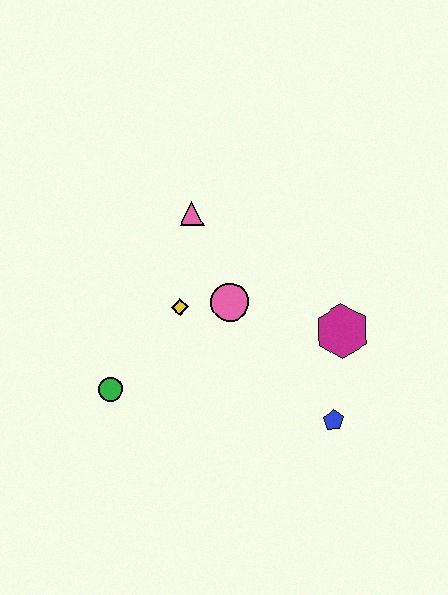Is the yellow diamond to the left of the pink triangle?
Yes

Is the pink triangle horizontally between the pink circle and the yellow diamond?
Yes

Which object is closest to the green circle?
The yellow diamond is closest to the green circle.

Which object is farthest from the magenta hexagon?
The green circle is farthest from the magenta hexagon.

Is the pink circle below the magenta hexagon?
No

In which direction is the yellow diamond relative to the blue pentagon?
The yellow diamond is to the left of the blue pentagon.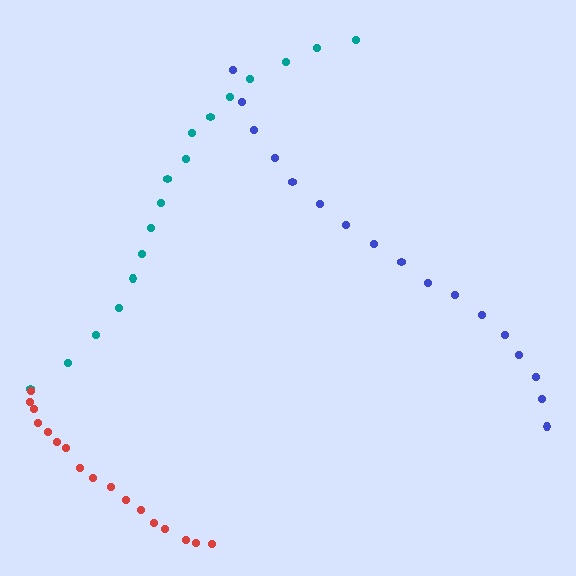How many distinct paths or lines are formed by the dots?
There are 3 distinct paths.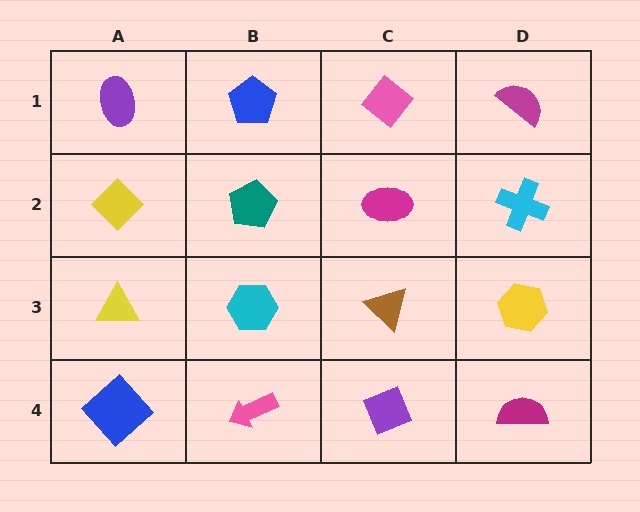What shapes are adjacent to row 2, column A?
A purple ellipse (row 1, column A), a yellow triangle (row 3, column A), a teal pentagon (row 2, column B).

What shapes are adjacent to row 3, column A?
A yellow diamond (row 2, column A), a blue diamond (row 4, column A), a cyan hexagon (row 3, column B).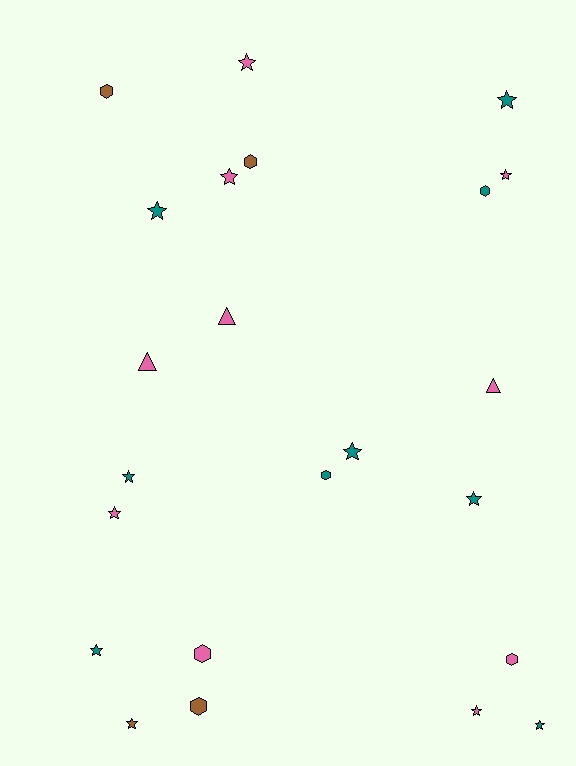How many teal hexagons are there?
There are 2 teal hexagons.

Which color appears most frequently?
Pink, with 10 objects.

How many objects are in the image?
There are 23 objects.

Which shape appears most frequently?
Star, with 13 objects.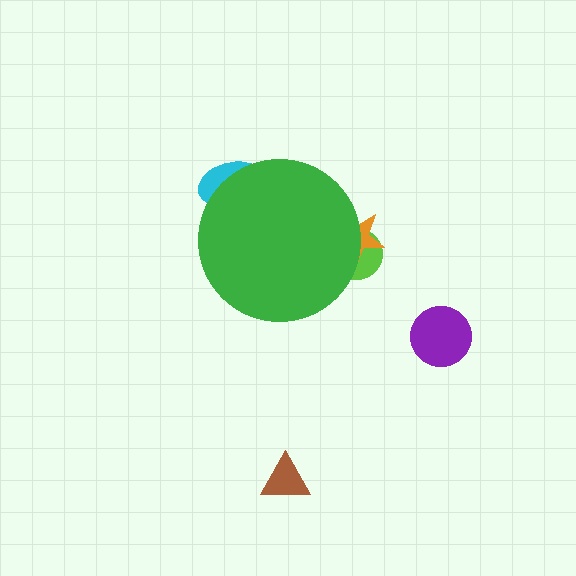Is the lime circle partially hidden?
Yes, the lime circle is partially hidden behind the green circle.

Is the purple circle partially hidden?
No, the purple circle is fully visible.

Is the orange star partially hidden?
Yes, the orange star is partially hidden behind the green circle.